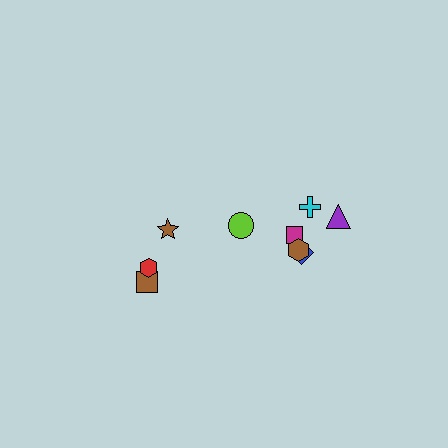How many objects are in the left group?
There are 3 objects.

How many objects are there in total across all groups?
There are 9 objects.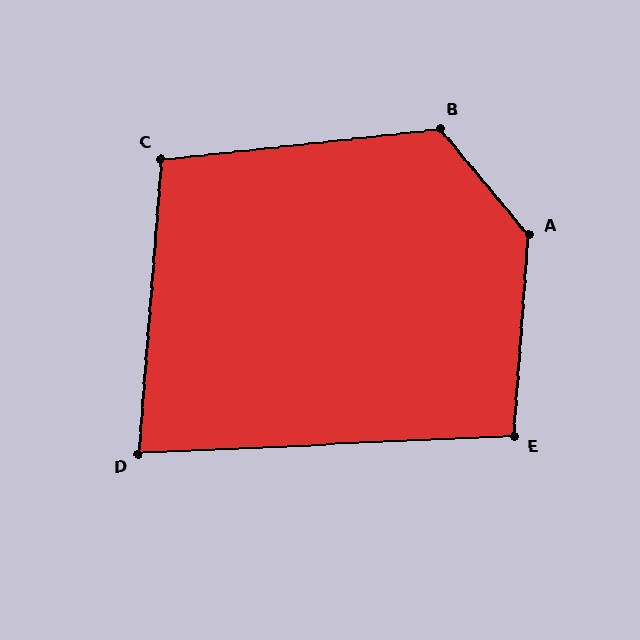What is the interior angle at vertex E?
Approximately 97 degrees (obtuse).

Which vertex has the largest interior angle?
A, at approximately 136 degrees.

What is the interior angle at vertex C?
Approximately 101 degrees (obtuse).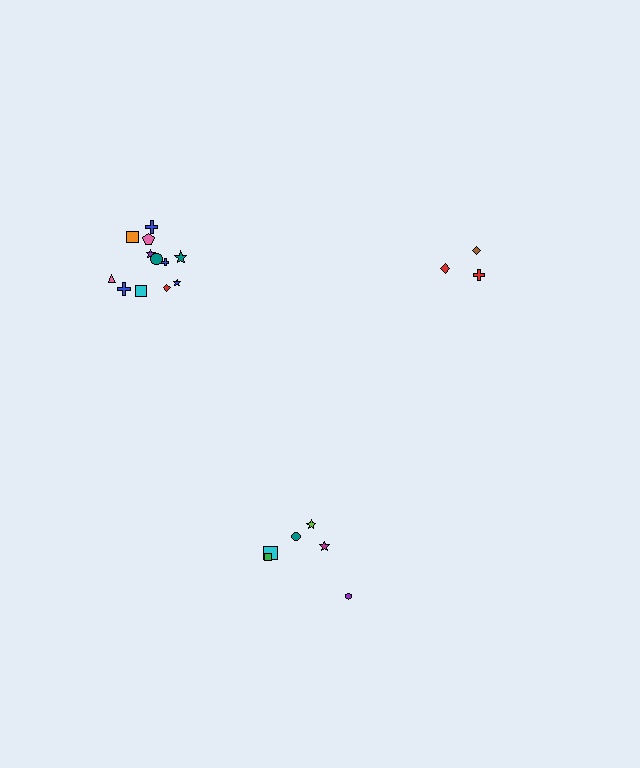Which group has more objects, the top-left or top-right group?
The top-left group.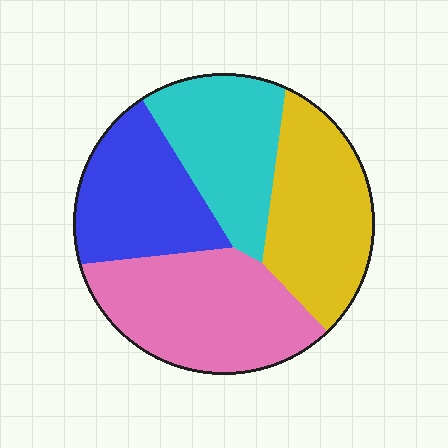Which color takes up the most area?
Pink, at roughly 30%.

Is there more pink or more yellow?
Pink.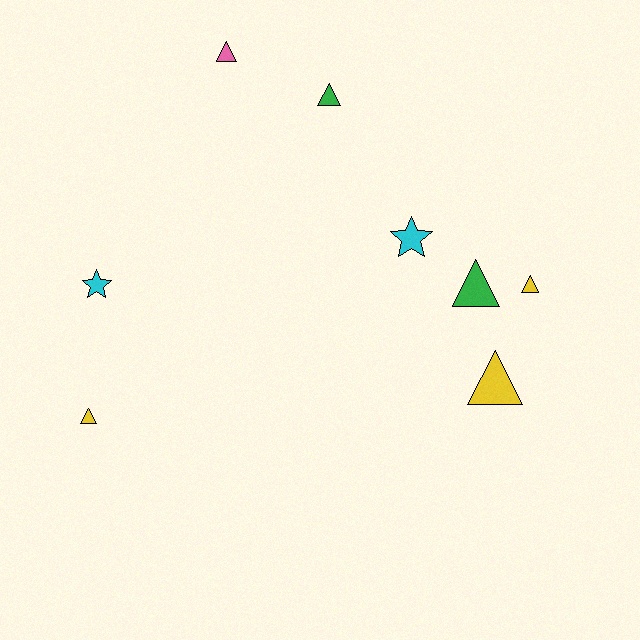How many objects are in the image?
There are 8 objects.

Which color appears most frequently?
Yellow, with 3 objects.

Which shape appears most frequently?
Triangle, with 6 objects.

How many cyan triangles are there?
There are no cyan triangles.